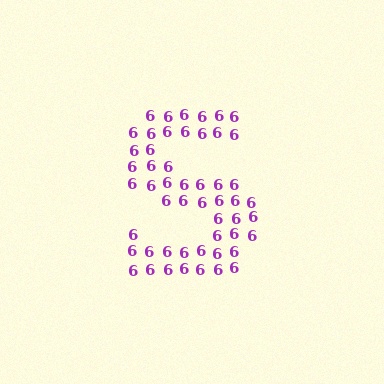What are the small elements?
The small elements are digit 6's.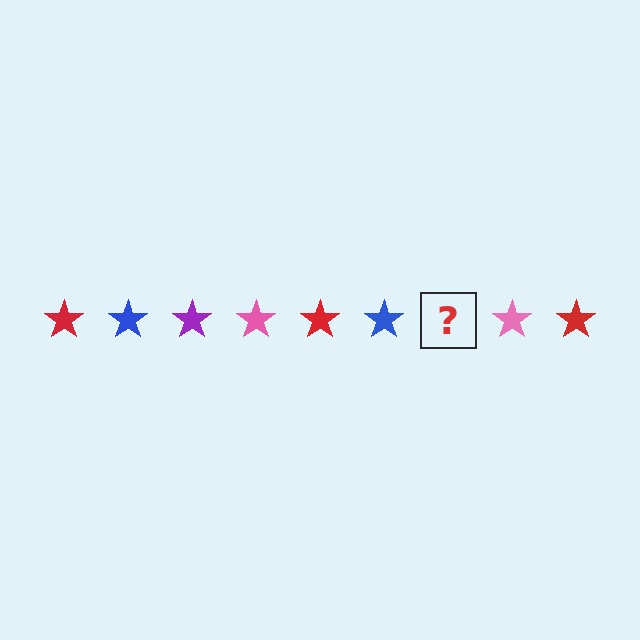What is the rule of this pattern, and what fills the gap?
The rule is that the pattern cycles through red, blue, purple, pink stars. The gap should be filled with a purple star.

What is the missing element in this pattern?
The missing element is a purple star.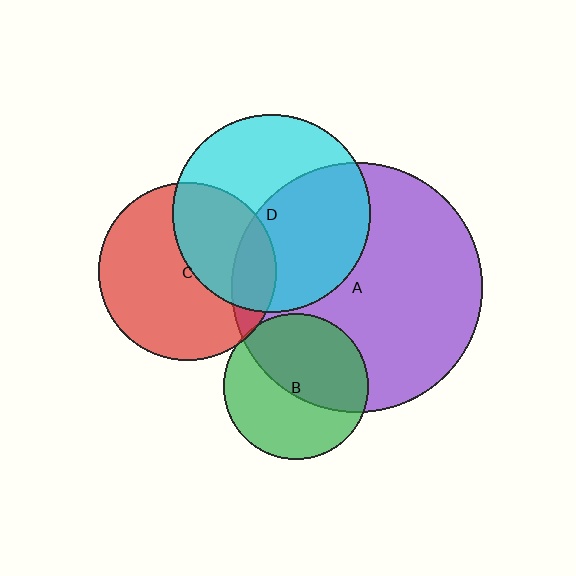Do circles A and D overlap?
Yes.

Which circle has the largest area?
Circle A (purple).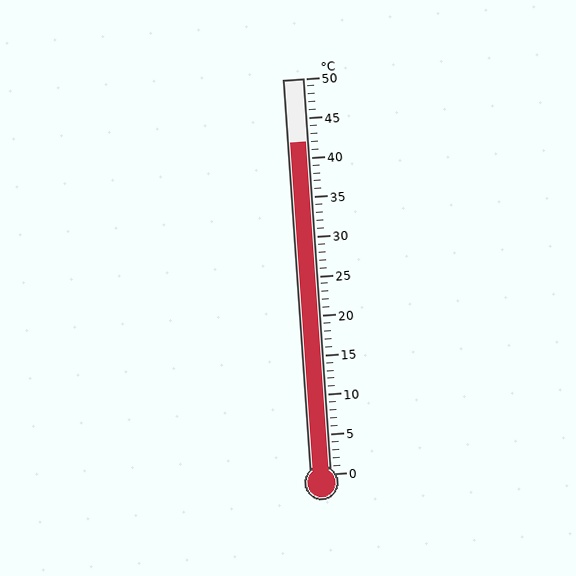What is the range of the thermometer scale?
The thermometer scale ranges from 0°C to 50°C.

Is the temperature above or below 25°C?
The temperature is above 25°C.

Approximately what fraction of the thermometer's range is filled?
The thermometer is filled to approximately 85% of its range.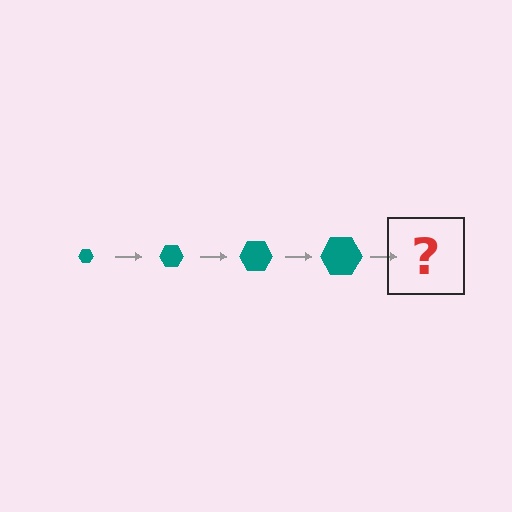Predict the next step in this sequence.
The next step is a teal hexagon, larger than the previous one.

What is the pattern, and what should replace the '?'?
The pattern is that the hexagon gets progressively larger each step. The '?' should be a teal hexagon, larger than the previous one.